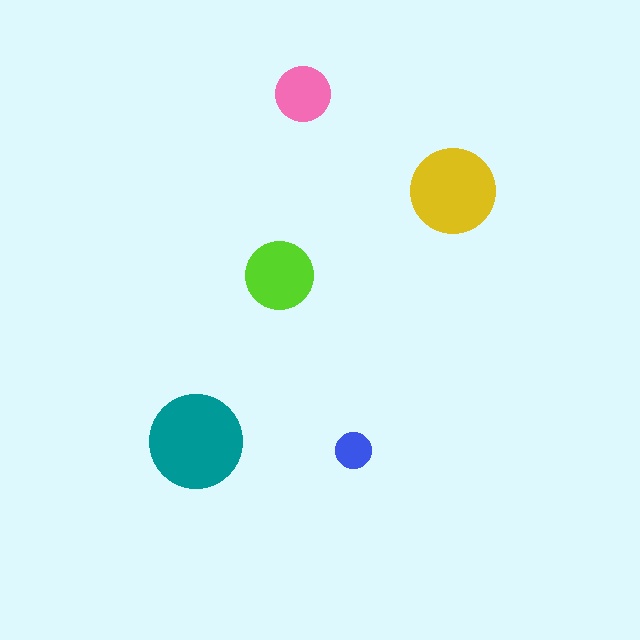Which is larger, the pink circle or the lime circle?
The lime one.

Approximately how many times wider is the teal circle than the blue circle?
About 2.5 times wider.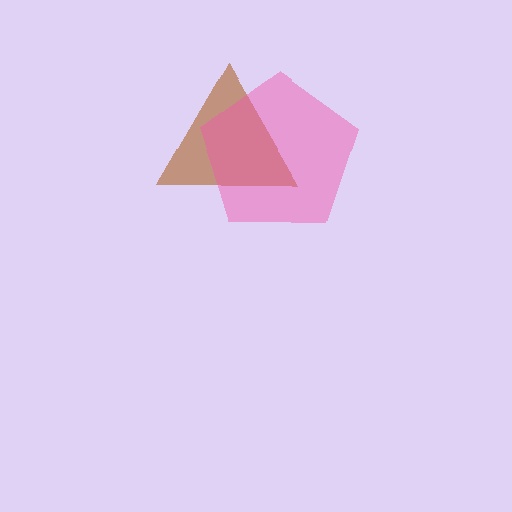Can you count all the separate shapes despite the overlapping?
Yes, there are 2 separate shapes.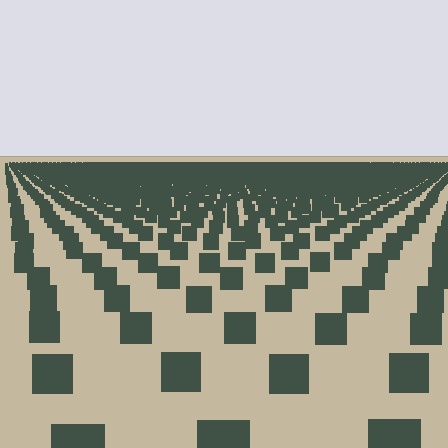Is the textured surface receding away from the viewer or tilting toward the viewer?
The surface is receding away from the viewer. Texture elements get smaller and denser toward the top.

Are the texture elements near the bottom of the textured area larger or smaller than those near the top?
Larger. Near the bottom, elements are closer to the viewer and appear at a bigger on-screen size.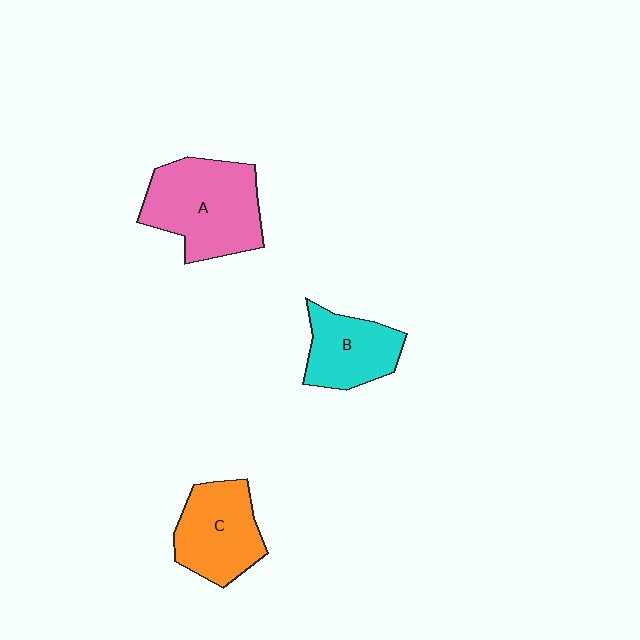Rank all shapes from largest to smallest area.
From largest to smallest: A (pink), C (orange), B (cyan).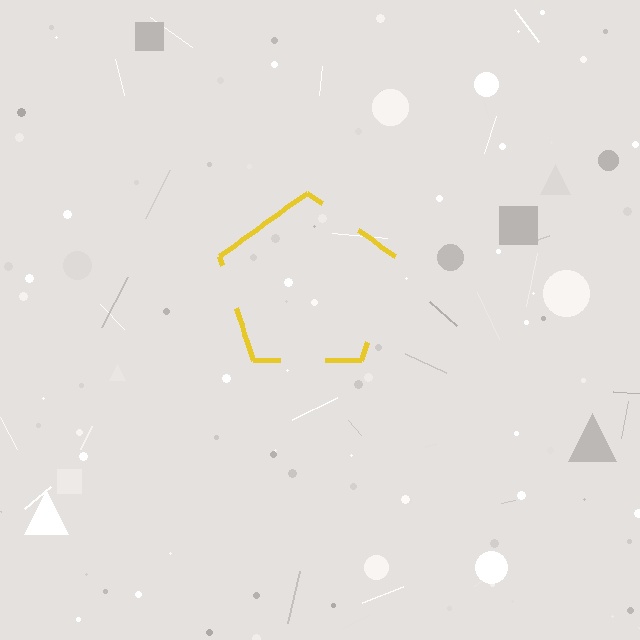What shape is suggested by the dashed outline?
The dashed outline suggests a pentagon.